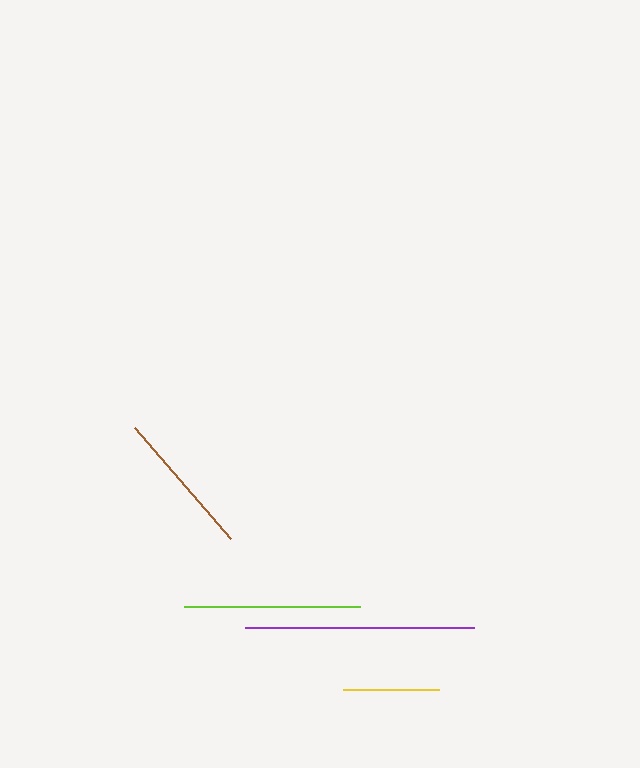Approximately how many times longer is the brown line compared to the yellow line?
The brown line is approximately 1.5 times the length of the yellow line.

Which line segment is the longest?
The purple line is the longest at approximately 229 pixels.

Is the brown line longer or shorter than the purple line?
The purple line is longer than the brown line.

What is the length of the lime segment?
The lime segment is approximately 177 pixels long.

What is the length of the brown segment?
The brown segment is approximately 147 pixels long.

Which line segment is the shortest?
The yellow line is the shortest at approximately 97 pixels.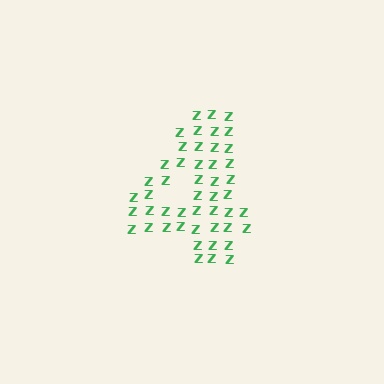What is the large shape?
The large shape is the digit 4.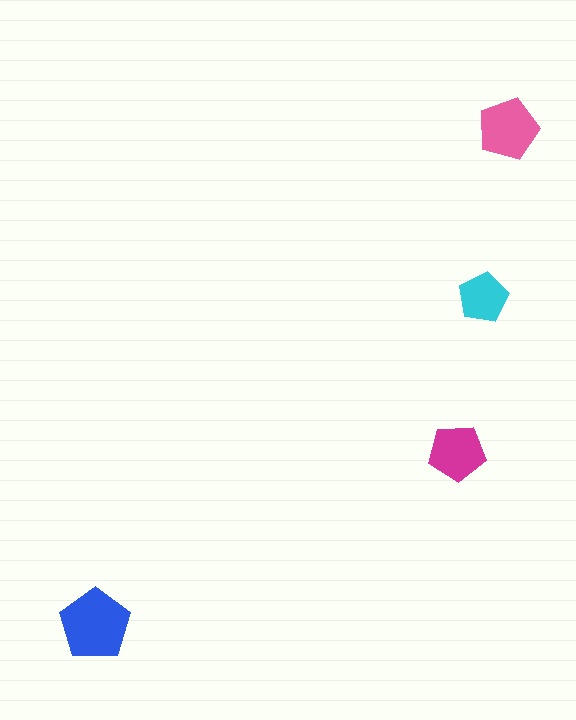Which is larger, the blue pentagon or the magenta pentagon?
The blue one.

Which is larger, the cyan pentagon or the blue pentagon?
The blue one.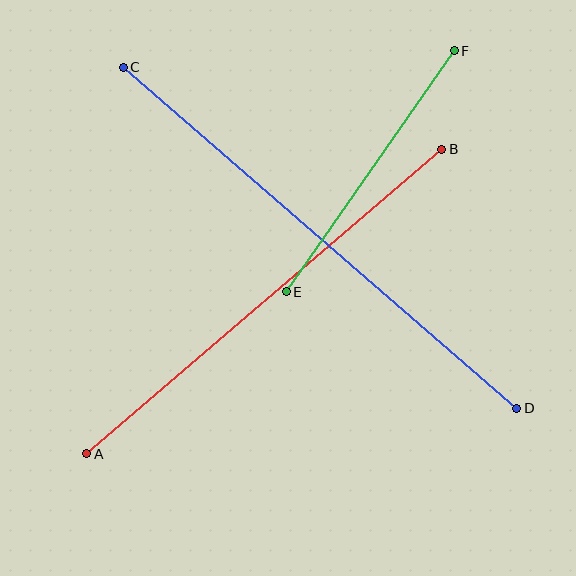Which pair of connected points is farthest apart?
Points C and D are farthest apart.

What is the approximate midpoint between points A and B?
The midpoint is at approximately (264, 301) pixels.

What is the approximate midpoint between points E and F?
The midpoint is at approximately (370, 171) pixels.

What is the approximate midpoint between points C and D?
The midpoint is at approximately (320, 238) pixels.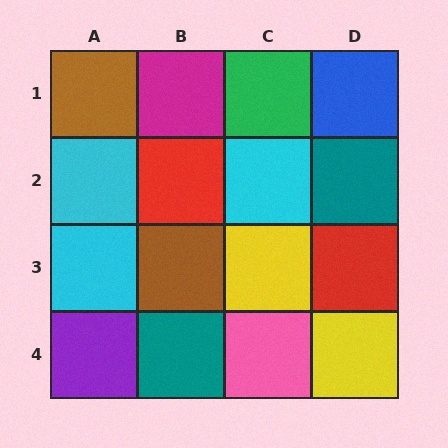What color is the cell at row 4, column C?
Pink.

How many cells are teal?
2 cells are teal.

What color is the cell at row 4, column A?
Purple.